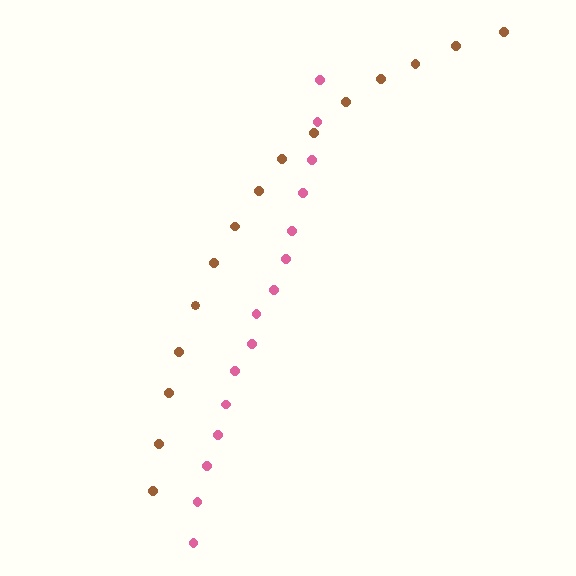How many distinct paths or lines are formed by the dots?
There are 2 distinct paths.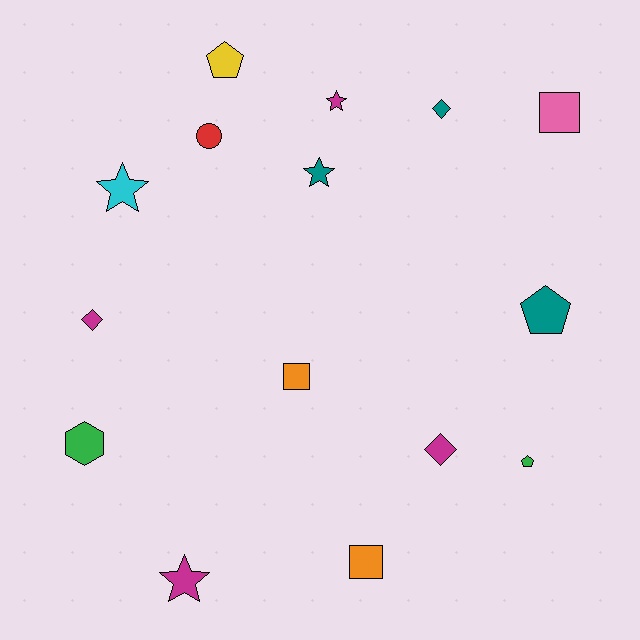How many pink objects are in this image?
There is 1 pink object.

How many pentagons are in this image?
There are 3 pentagons.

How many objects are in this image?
There are 15 objects.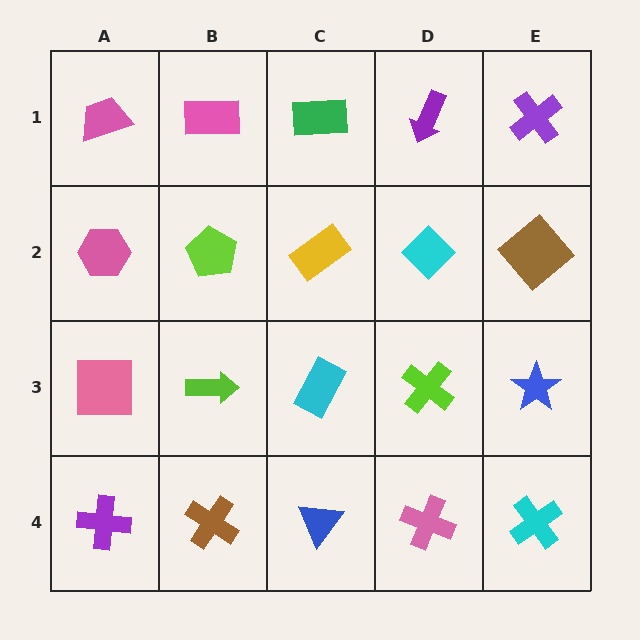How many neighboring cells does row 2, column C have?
4.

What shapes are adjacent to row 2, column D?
A purple arrow (row 1, column D), a lime cross (row 3, column D), a yellow rectangle (row 2, column C), a brown diamond (row 2, column E).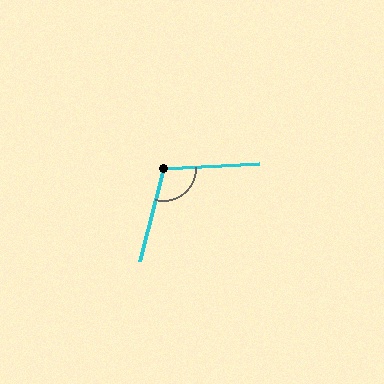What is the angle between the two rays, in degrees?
Approximately 107 degrees.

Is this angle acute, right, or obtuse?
It is obtuse.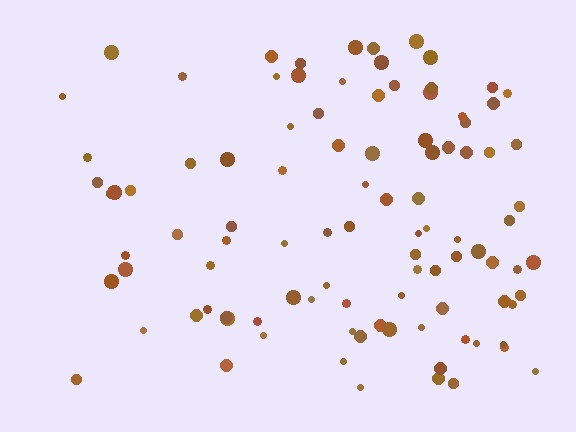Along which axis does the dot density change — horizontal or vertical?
Horizontal.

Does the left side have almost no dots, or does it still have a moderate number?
Still a moderate number, just noticeably fewer than the right.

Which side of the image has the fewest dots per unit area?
The left.